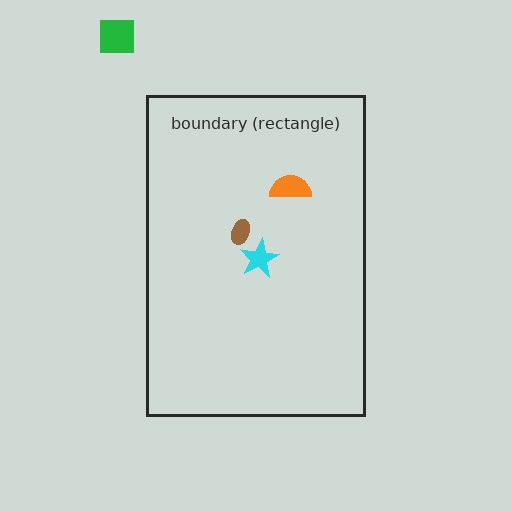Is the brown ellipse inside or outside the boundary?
Inside.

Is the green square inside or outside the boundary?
Outside.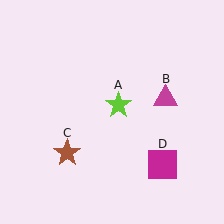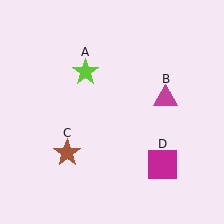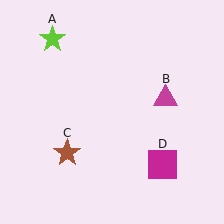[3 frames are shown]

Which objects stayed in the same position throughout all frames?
Magenta triangle (object B) and brown star (object C) and magenta square (object D) remained stationary.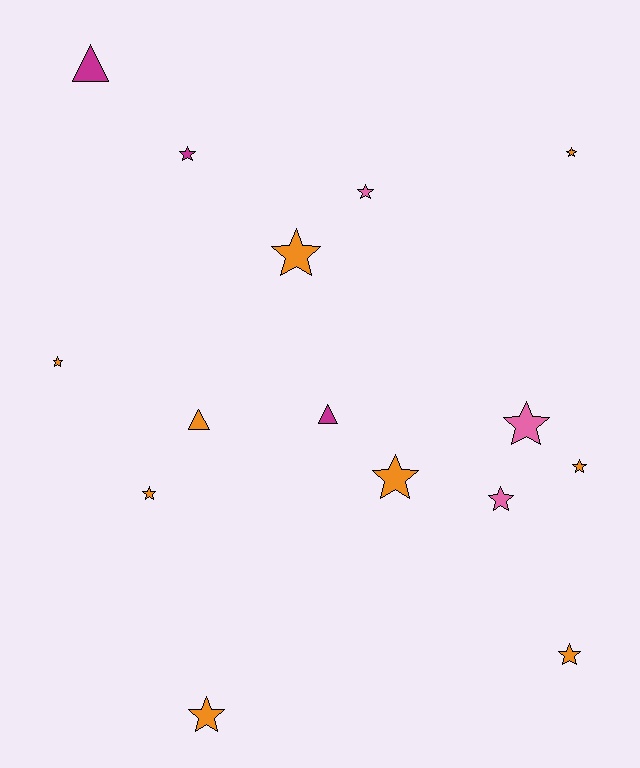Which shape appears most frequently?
Star, with 12 objects.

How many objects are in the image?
There are 15 objects.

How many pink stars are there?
There are 3 pink stars.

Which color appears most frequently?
Orange, with 9 objects.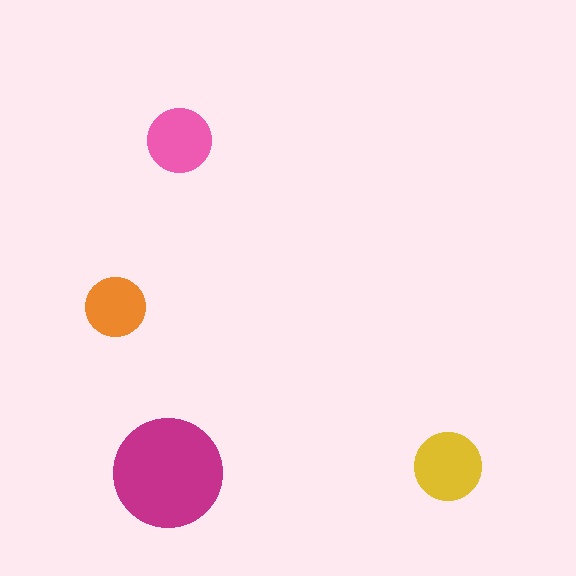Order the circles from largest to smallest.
the magenta one, the yellow one, the pink one, the orange one.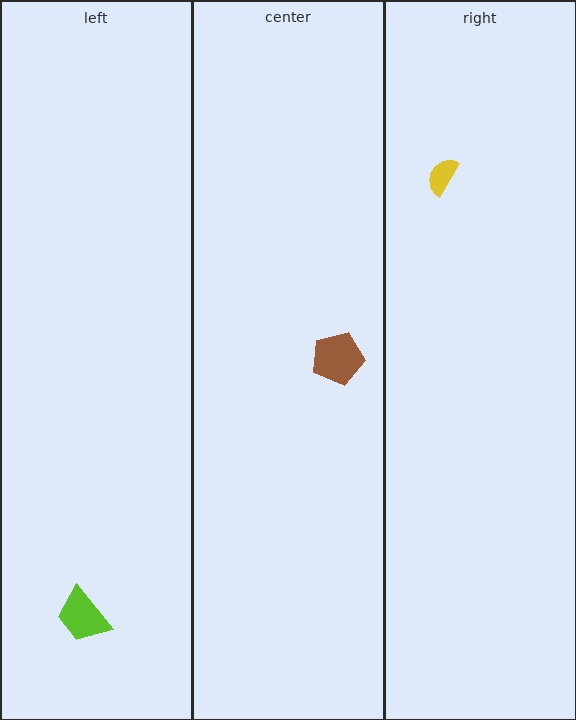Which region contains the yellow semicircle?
The right region.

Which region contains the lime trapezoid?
The left region.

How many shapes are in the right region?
1.